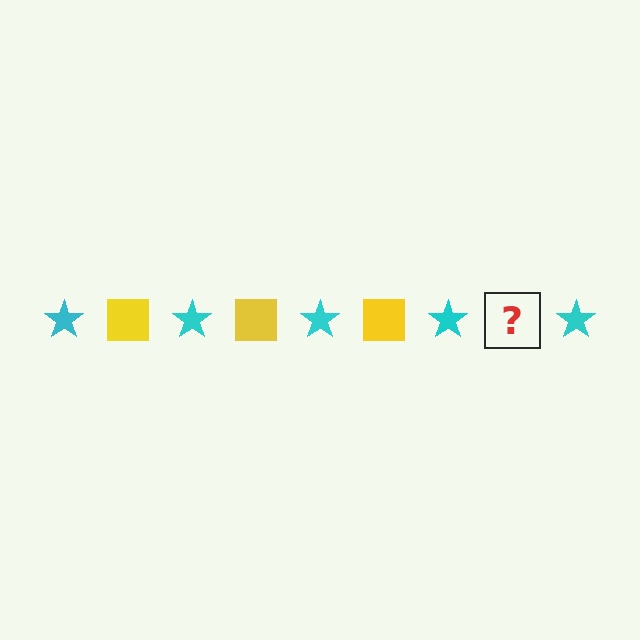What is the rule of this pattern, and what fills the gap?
The rule is that the pattern alternates between cyan star and yellow square. The gap should be filled with a yellow square.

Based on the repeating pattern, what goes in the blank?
The blank should be a yellow square.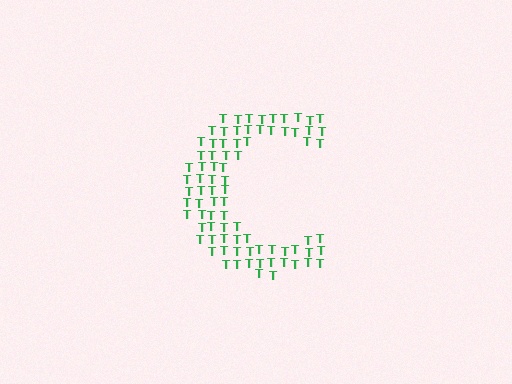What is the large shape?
The large shape is the letter C.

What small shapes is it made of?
It is made of small letter T's.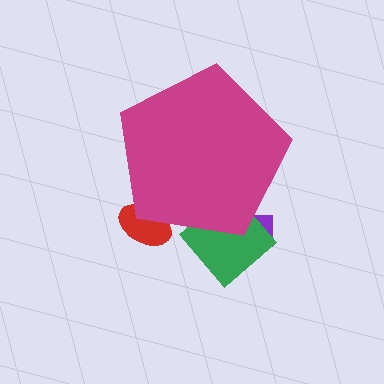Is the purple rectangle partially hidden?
Yes, the purple rectangle is partially hidden behind the magenta pentagon.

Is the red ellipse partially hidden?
Yes, the red ellipse is partially hidden behind the magenta pentagon.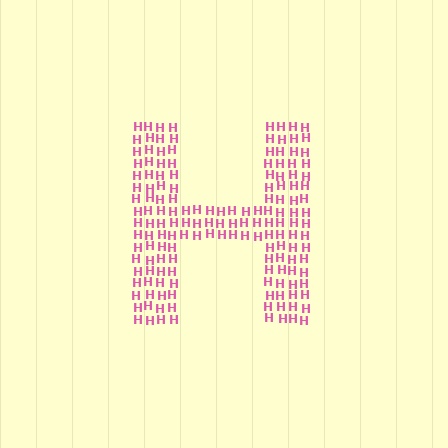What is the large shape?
The large shape is the letter H.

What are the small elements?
The small elements are letter H's.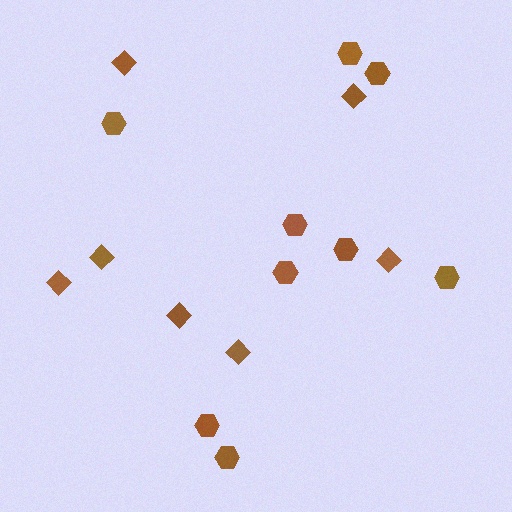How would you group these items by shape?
There are 2 groups: one group of diamonds (7) and one group of hexagons (9).